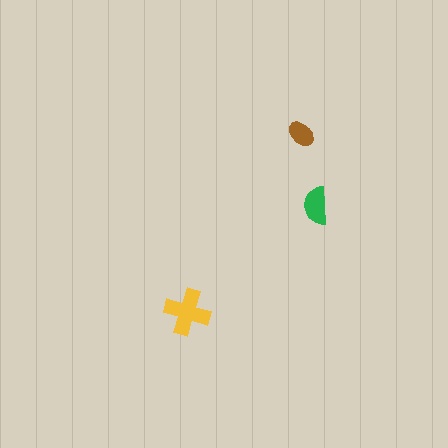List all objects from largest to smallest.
The yellow cross, the green semicircle, the brown ellipse.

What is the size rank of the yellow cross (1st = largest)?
1st.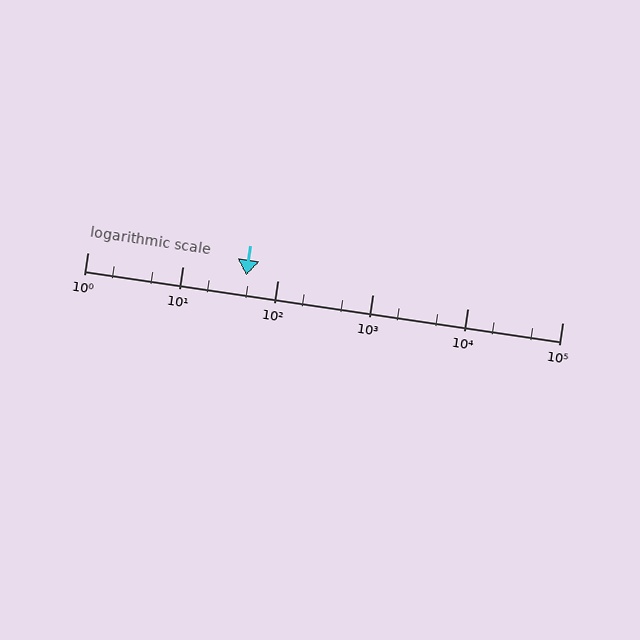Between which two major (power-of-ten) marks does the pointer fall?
The pointer is between 10 and 100.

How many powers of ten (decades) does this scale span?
The scale spans 5 decades, from 1 to 100000.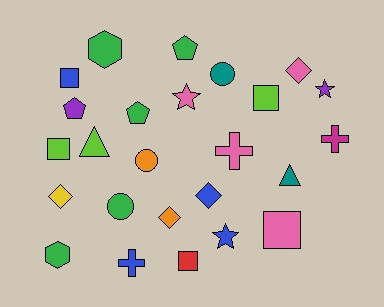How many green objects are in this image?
There are 5 green objects.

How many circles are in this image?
There are 3 circles.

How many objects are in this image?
There are 25 objects.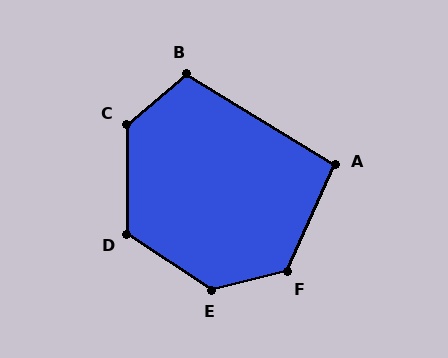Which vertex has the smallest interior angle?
A, at approximately 97 degrees.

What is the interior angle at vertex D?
Approximately 123 degrees (obtuse).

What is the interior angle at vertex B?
Approximately 108 degrees (obtuse).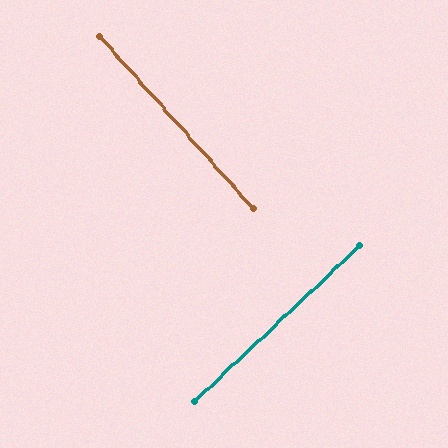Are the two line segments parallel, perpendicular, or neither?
Perpendicular — they meet at approximately 88°.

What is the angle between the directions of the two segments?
Approximately 88 degrees.